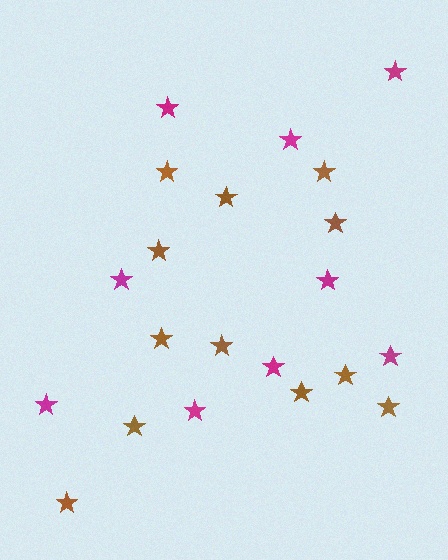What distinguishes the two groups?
There are 2 groups: one group of brown stars (12) and one group of magenta stars (9).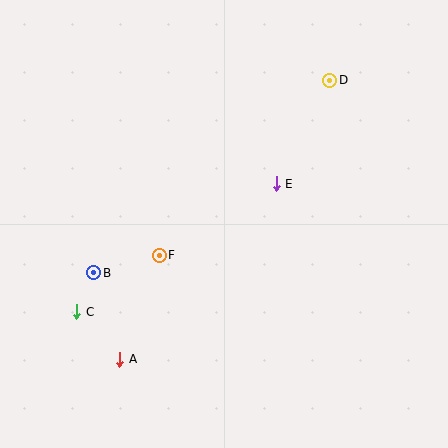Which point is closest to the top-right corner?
Point D is closest to the top-right corner.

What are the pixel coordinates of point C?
Point C is at (77, 312).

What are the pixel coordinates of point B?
Point B is at (94, 273).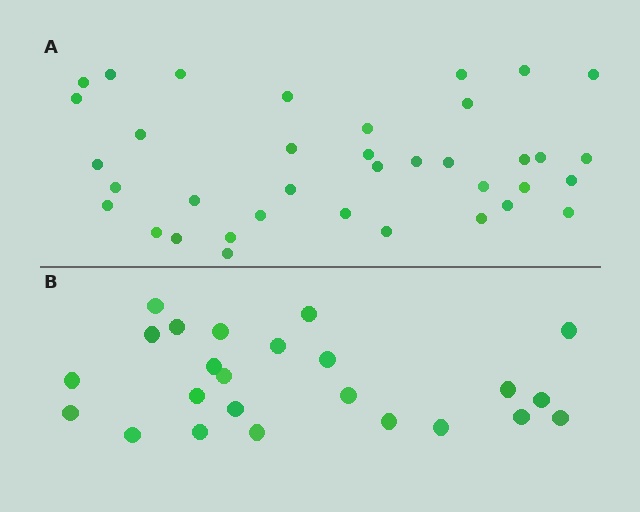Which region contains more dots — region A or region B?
Region A (the top region) has more dots.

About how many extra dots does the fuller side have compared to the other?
Region A has approximately 15 more dots than region B.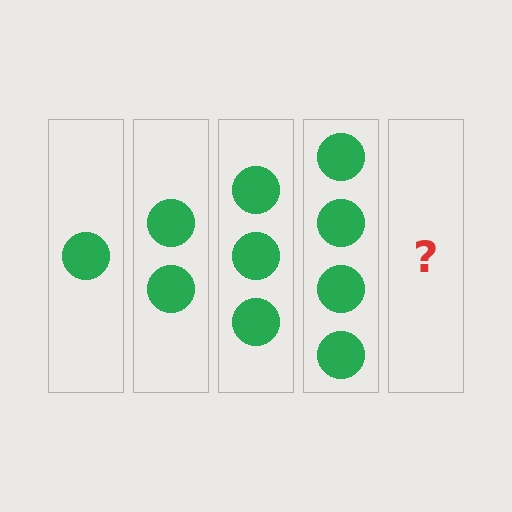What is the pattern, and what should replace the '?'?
The pattern is that each step adds one more circle. The '?' should be 5 circles.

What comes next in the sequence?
The next element should be 5 circles.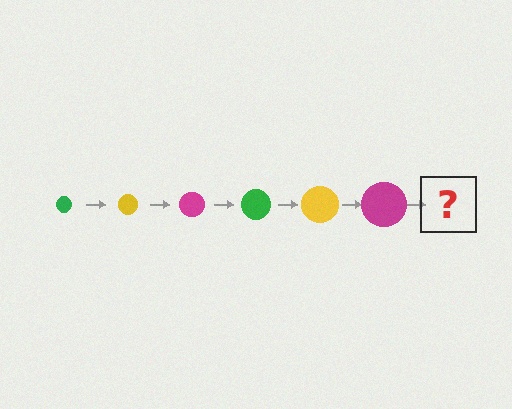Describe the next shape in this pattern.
It should be a green circle, larger than the previous one.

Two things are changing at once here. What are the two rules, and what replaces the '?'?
The two rules are that the circle grows larger each step and the color cycles through green, yellow, and magenta. The '?' should be a green circle, larger than the previous one.